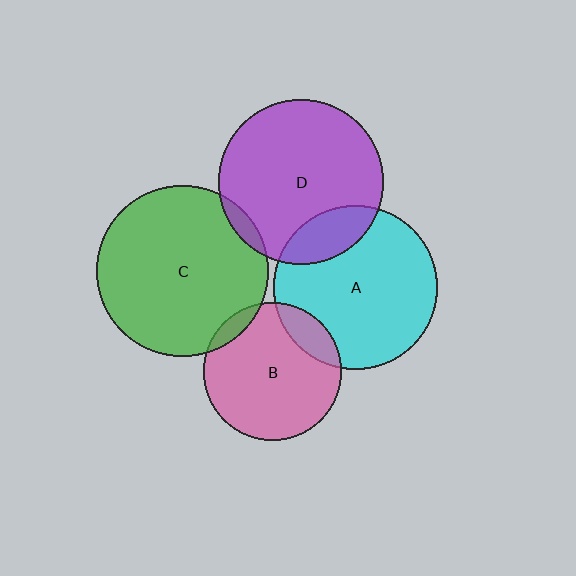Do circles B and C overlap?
Yes.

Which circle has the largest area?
Circle C (green).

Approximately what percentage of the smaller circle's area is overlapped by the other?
Approximately 5%.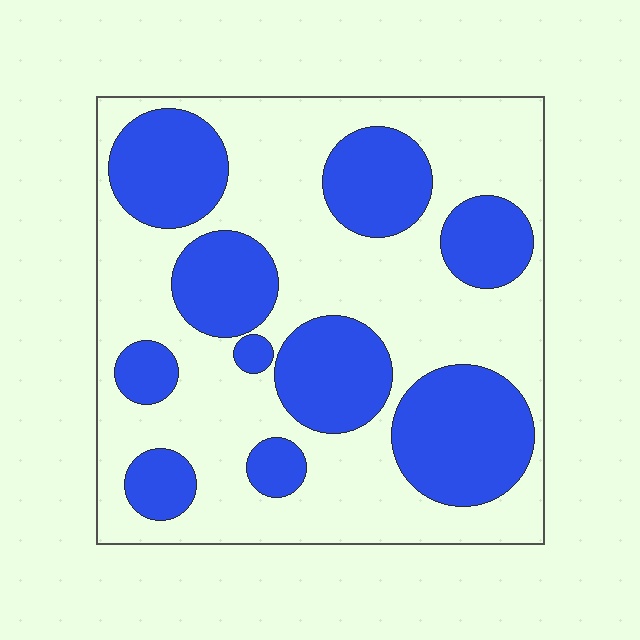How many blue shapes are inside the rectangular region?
10.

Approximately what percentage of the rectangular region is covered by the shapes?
Approximately 40%.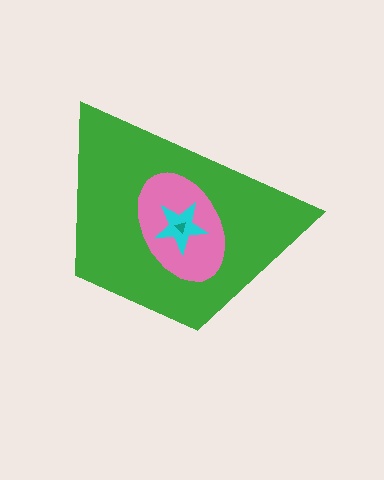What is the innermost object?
The teal triangle.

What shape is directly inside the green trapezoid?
The pink ellipse.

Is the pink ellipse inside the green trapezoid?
Yes.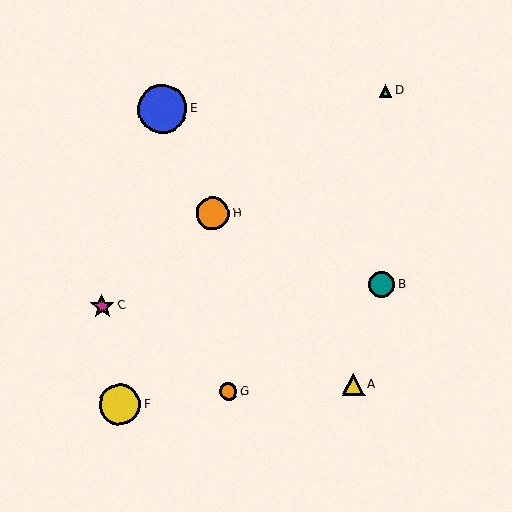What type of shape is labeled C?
Shape C is a magenta star.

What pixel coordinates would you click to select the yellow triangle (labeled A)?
Click at (353, 384) to select the yellow triangle A.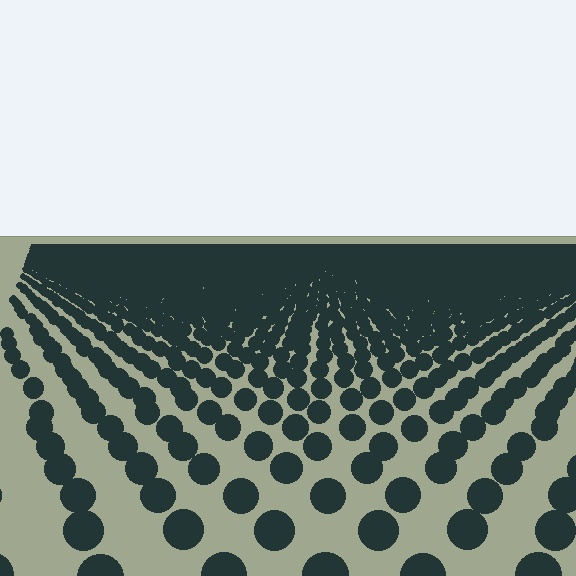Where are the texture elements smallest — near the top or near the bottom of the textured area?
Near the top.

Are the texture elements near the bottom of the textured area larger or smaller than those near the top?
Larger. Near the bottom, elements are closer to the viewer and appear at a bigger on-screen size.